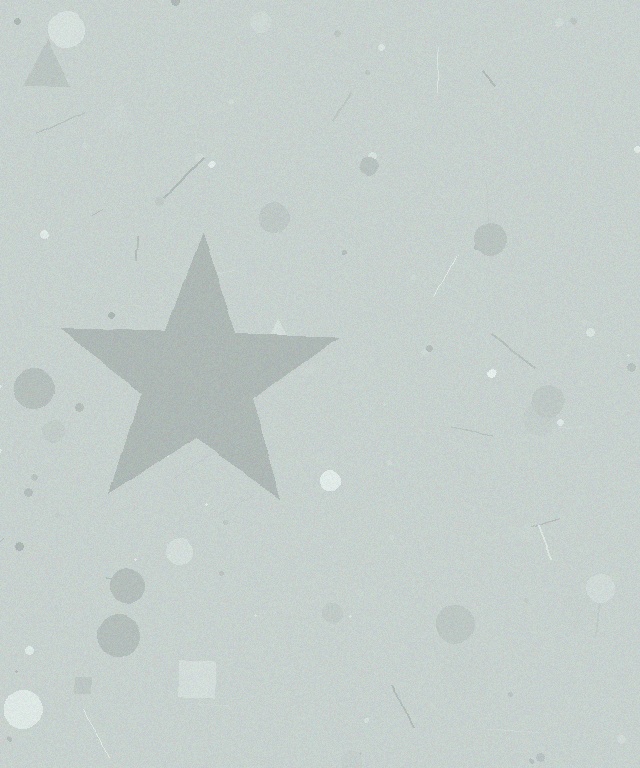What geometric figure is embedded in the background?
A star is embedded in the background.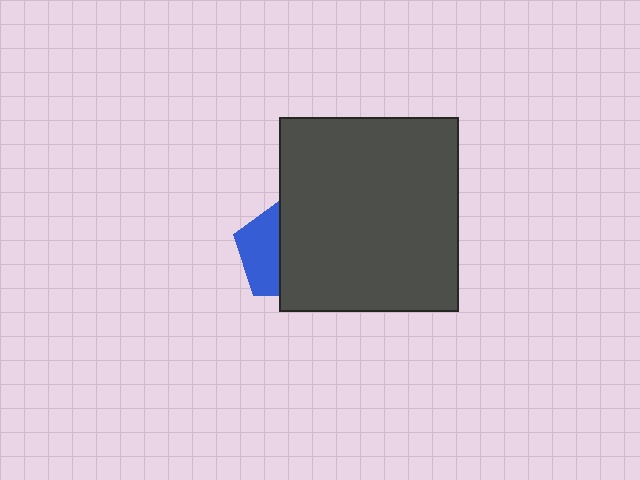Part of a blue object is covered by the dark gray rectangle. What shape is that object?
It is a pentagon.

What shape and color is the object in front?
The object in front is a dark gray rectangle.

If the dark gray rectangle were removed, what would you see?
You would see the complete blue pentagon.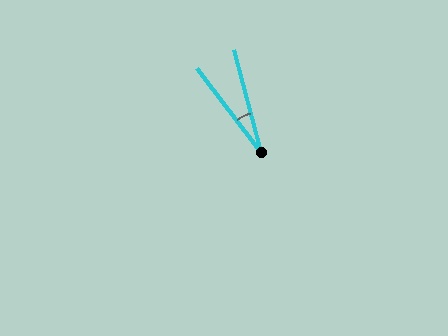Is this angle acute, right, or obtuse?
It is acute.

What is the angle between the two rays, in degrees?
Approximately 22 degrees.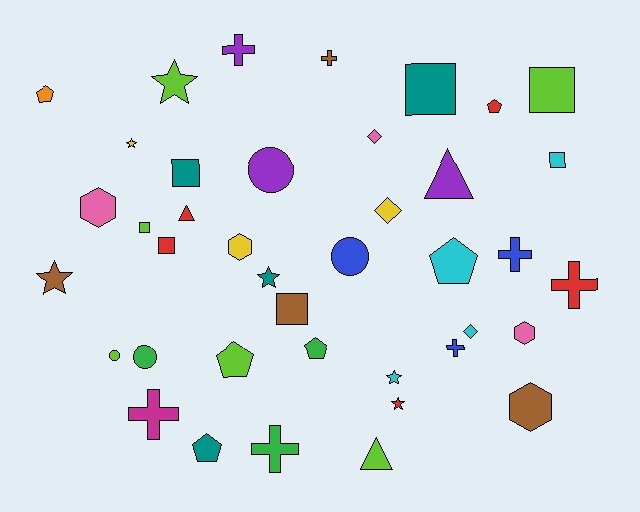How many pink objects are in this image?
There are 3 pink objects.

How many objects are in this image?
There are 40 objects.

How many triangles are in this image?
There are 3 triangles.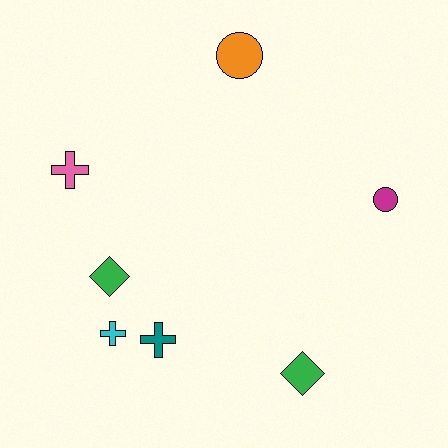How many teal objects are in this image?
There is 1 teal object.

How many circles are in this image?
There are 2 circles.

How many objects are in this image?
There are 7 objects.